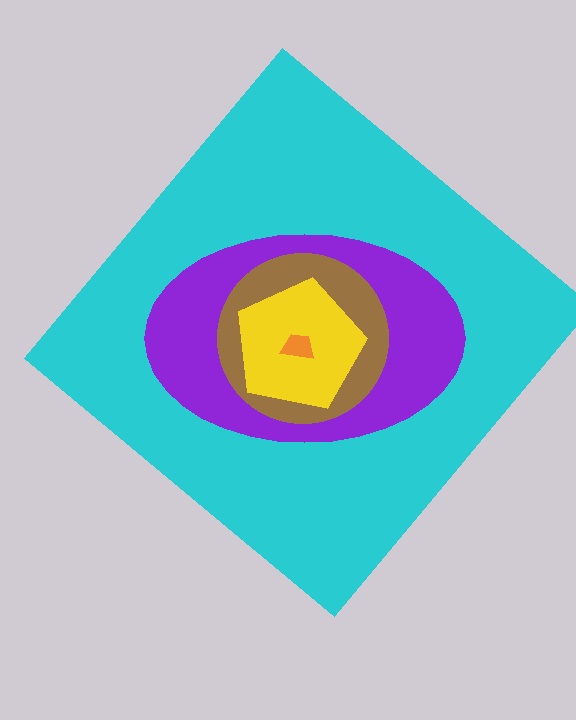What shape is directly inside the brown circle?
The yellow pentagon.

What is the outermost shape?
The cyan diamond.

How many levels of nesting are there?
5.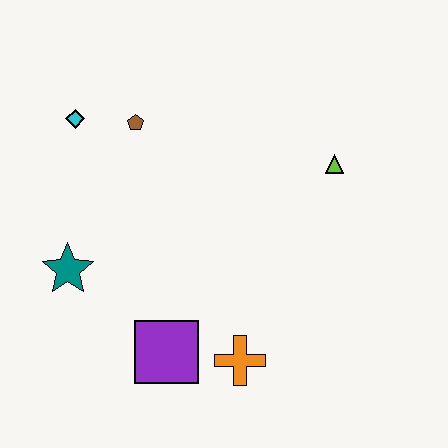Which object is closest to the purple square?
The orange cross is closest to the purple square.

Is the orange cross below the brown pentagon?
Yes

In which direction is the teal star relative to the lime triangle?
The teal star is to the left of the lime triangle.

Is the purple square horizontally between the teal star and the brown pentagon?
No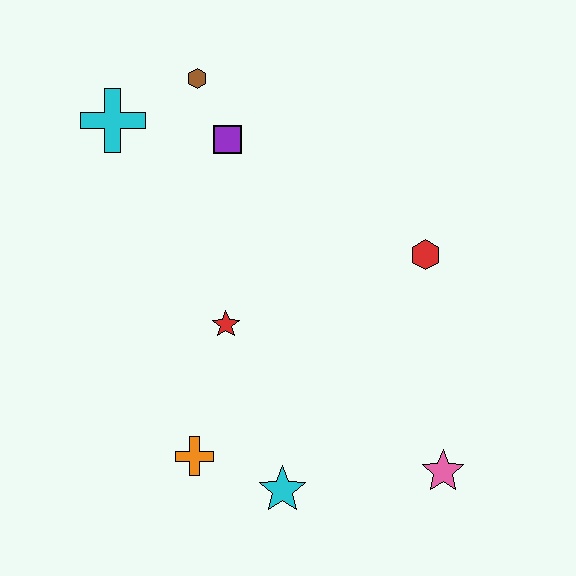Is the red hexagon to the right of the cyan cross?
Yes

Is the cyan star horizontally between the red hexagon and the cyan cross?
Yes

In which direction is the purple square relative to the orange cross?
The purple square is above the orange cross.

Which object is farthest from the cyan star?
The brown hexagon is farthest from the cyan star.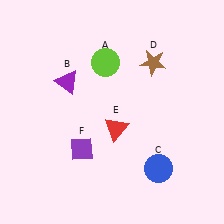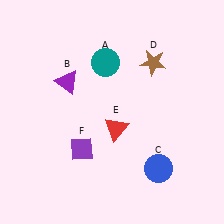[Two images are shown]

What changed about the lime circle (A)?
In Image 1, A is lime. In Image 2, it changed to teal.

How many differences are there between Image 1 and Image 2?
There is 1 difference between the two images.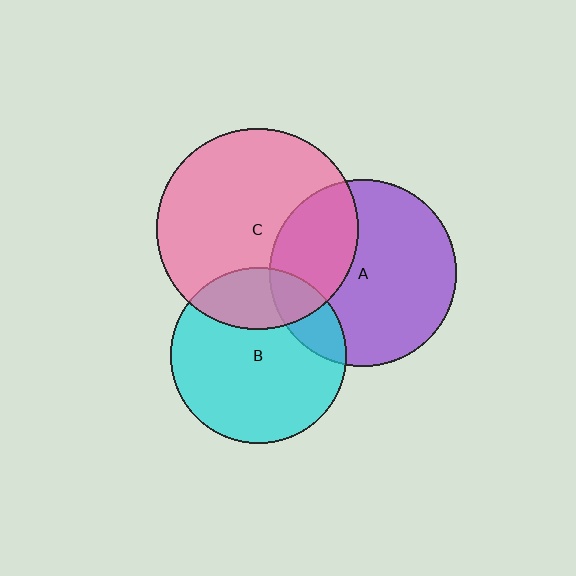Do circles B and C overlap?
Yes.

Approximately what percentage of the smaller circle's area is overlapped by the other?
Approximately 25%.